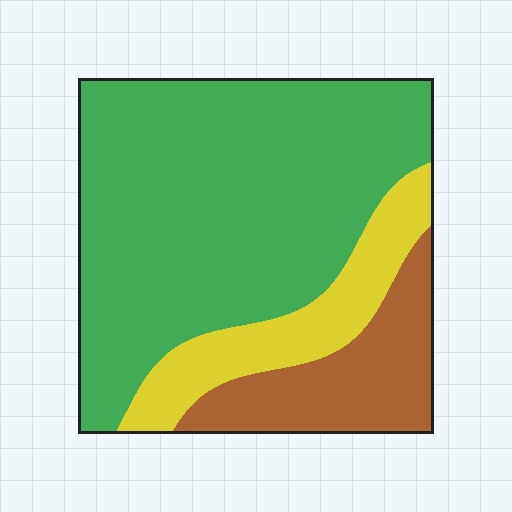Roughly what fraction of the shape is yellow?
Yellow covers roughly 15% of the shape.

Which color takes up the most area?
Green, at roughly 65%.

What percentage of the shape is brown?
Brown covers around 20% of the shape.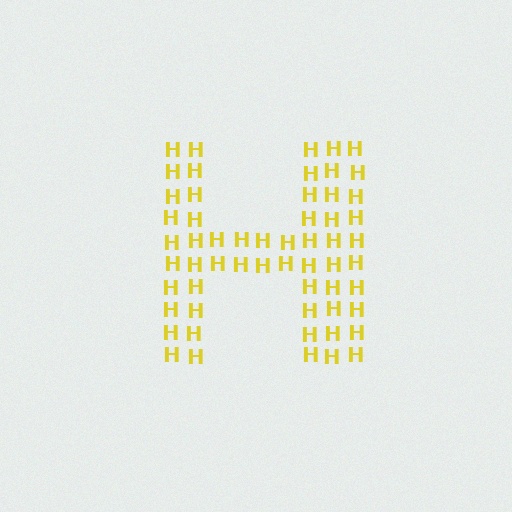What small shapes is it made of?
It is made of small letter H's.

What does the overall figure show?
The overall figure shows the letter H.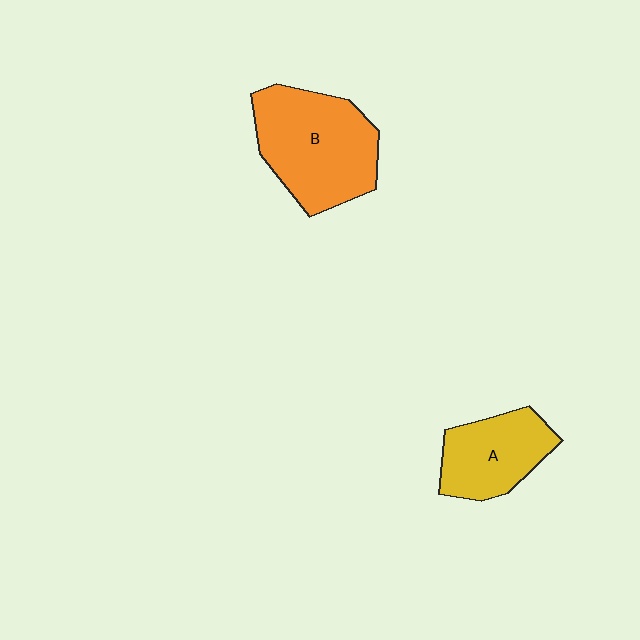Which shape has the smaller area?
Shape A (yellow).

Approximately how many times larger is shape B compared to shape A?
Approximately 1.5 times.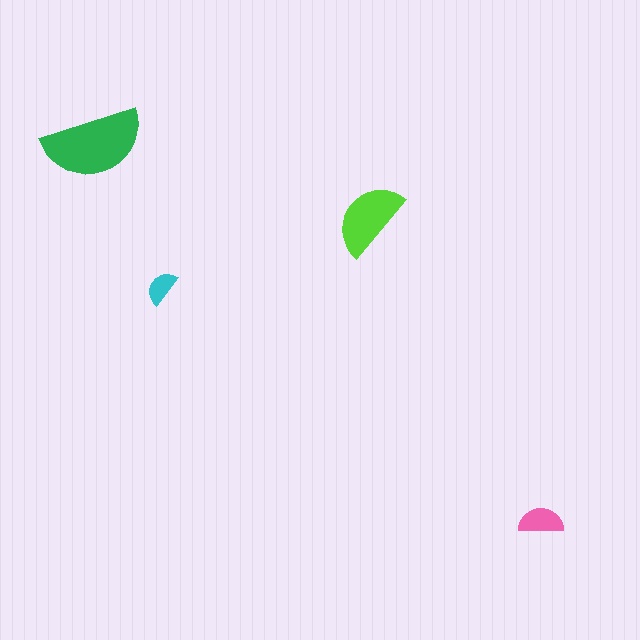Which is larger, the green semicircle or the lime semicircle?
The green one.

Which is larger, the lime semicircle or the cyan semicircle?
The lime one.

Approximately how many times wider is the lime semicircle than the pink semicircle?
About 1.5 times wider.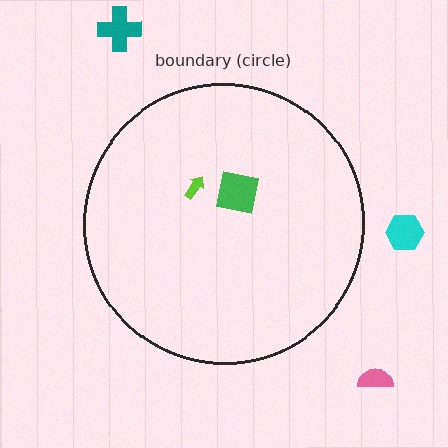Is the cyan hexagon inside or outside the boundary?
Outside.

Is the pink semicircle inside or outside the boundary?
Outside.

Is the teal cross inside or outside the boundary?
Outside.